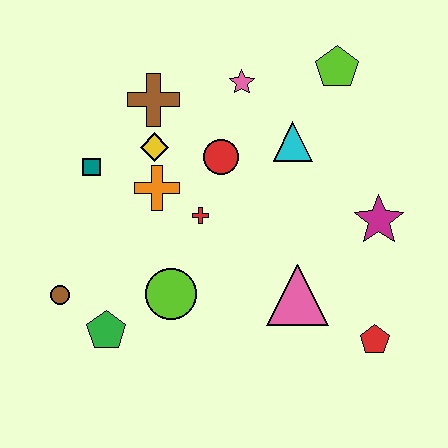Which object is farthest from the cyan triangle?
The brown circle is farthest from the cyan triangle.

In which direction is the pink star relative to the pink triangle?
The pink star is above the pink triangle.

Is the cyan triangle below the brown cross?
Yes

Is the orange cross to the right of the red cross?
No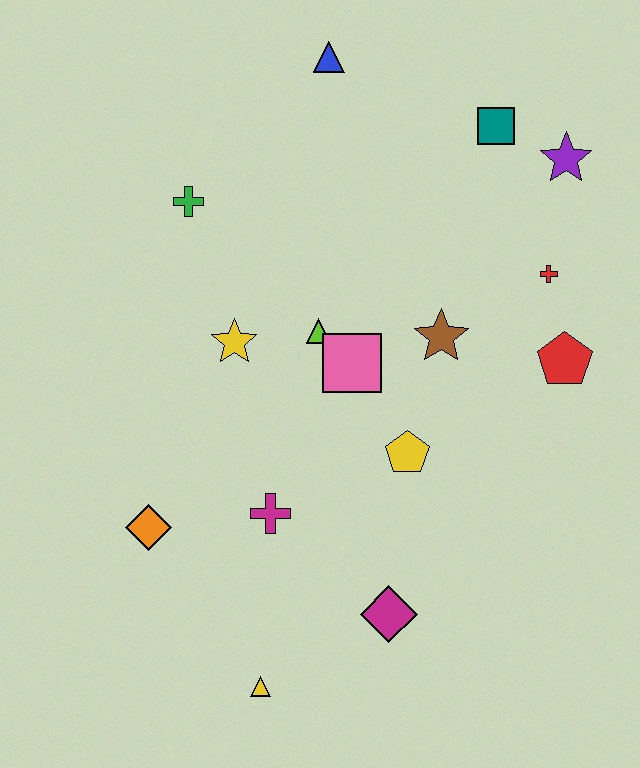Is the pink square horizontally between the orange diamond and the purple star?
Yes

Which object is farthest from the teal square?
The yellow triangle is farthest from the teal square.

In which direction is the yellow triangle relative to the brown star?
The yellow triangle is below the brown star.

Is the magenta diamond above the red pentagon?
No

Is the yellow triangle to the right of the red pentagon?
No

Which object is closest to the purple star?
The teal square is closest to the purple star.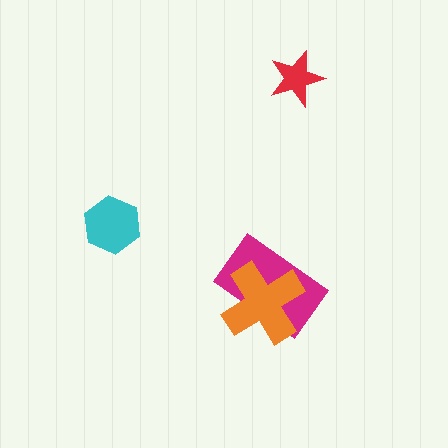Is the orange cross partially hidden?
No, no other shape covers it.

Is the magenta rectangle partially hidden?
Yes, it is partially covered by another shape.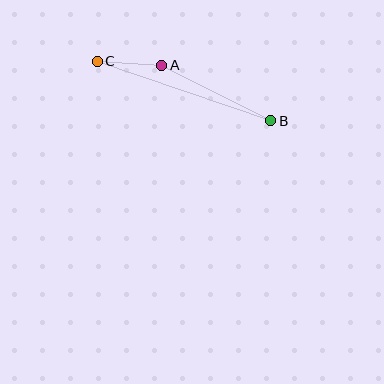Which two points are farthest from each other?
Points B and C are farthest from each other.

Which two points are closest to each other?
Points A and C are closest to each other.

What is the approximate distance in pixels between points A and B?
The distance between A and B is approximately 122 pixels.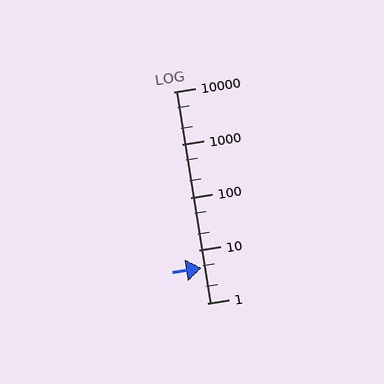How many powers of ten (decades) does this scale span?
The scale spans 4 decades, from 1 to 10000.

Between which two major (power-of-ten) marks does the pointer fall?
The pointer is between 1 and 10.